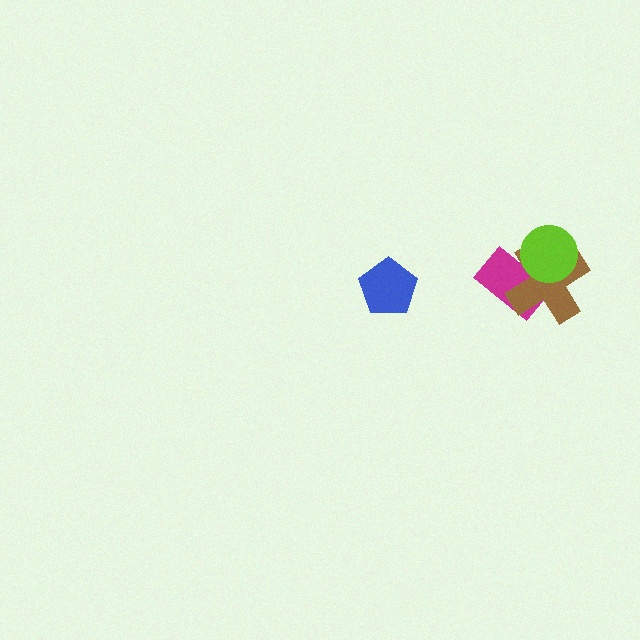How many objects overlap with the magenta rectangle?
2 objects overlap with the magenta rectangle.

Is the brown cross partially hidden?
Yes, it is partially covered by another shape.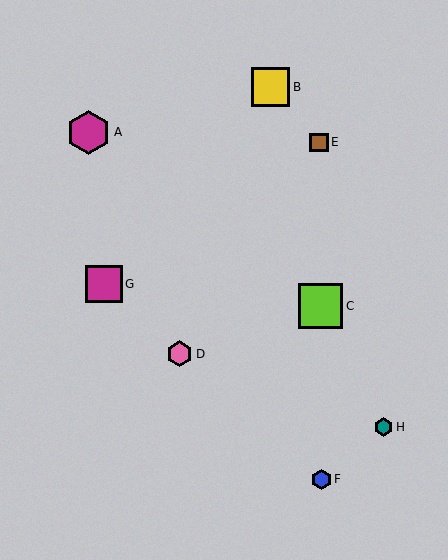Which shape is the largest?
The lime square (labeled C) is the largest.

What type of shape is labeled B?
Shape B is a yellow square.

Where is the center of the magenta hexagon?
The center of the magenta hexagon is at (89, 132).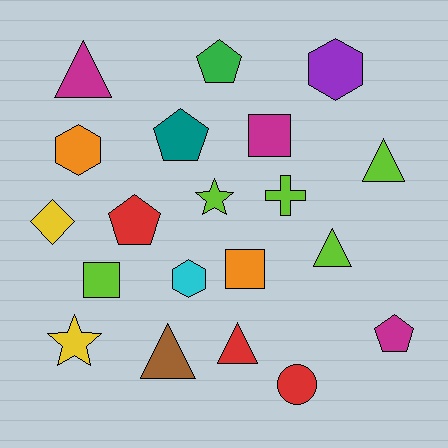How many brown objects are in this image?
There is 1 brown object.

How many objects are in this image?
There are 20 objects.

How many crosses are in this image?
There is 1 cross.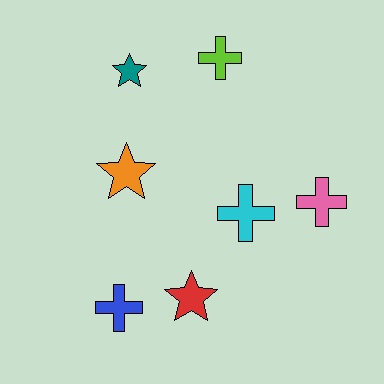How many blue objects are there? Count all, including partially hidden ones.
There is 1 blue object.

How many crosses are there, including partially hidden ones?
There are 4 crosses.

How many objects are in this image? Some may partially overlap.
There are 7 objects.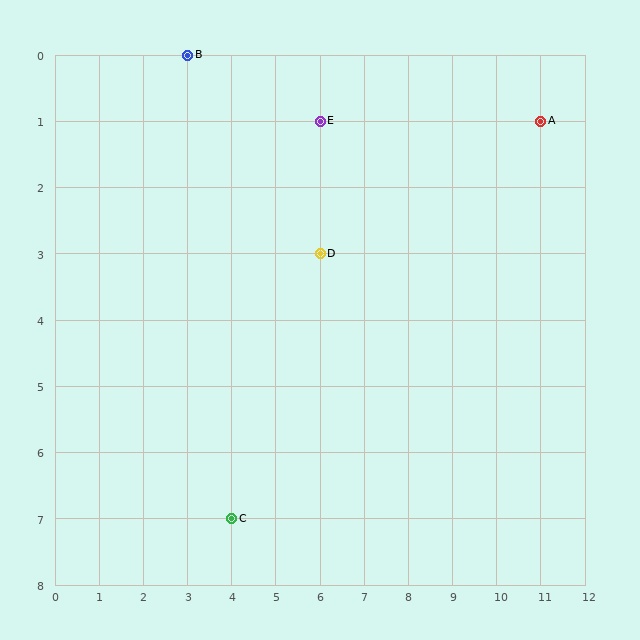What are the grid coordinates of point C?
Point C is at grid coordinates (4, 7).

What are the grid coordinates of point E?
Point E is at grid coordinates (6, 1).